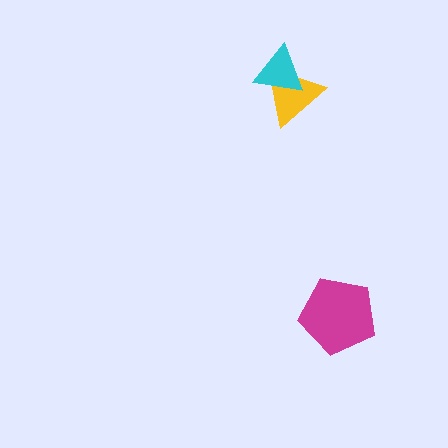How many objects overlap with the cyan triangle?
1 object overlaps with the cyan triangle.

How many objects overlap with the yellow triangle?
1 object overlaps with the yellow triangle.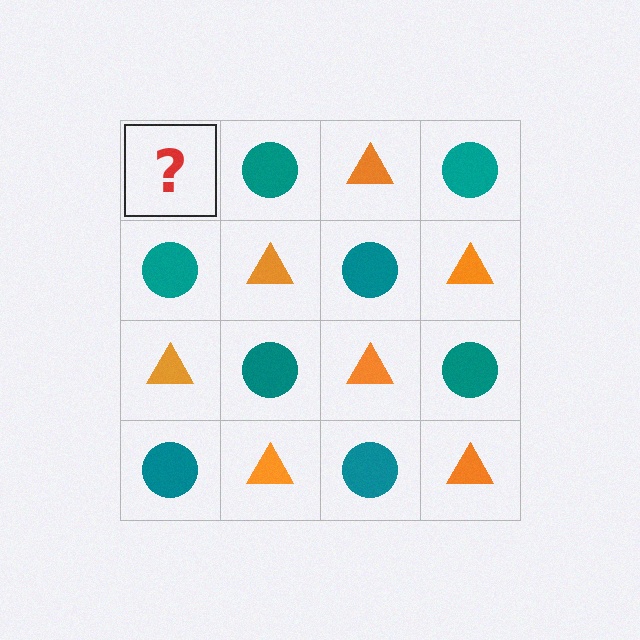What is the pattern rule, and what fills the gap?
The rule is that it alternates orange triangle and teal circle in a checkerboard pattern. The gap should be filled with an orange triangle.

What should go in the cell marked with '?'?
The missing cell should contain an orange triangle.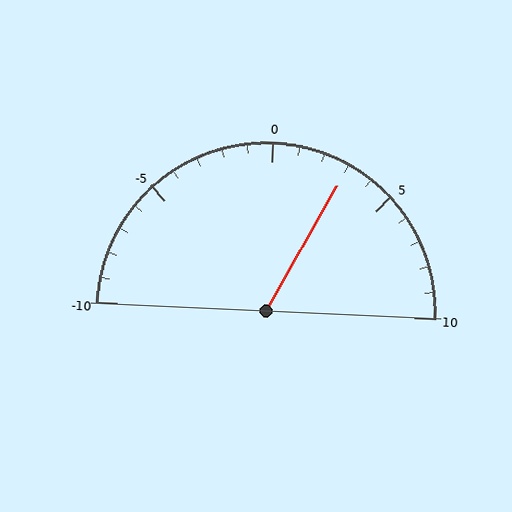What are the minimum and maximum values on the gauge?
The gauge ranges from -10 to 10.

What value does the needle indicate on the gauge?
The needle indicates approximately 3.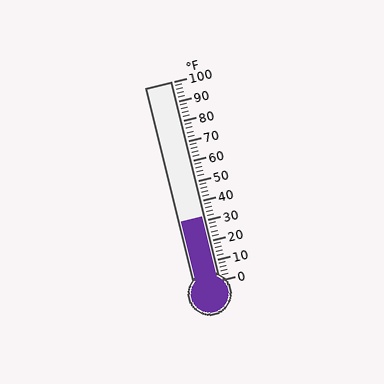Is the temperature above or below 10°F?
The temperature is above 10°F.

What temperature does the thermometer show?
The thermometer shows approximately 32°F.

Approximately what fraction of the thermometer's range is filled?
The thermometer is filled to approximately 30% of its range.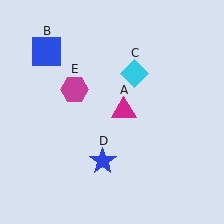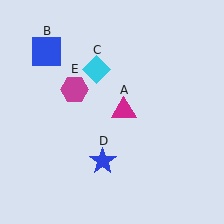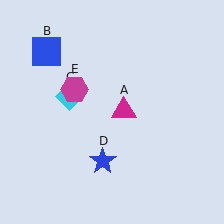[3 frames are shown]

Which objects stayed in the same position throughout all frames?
Magenta triangle (object A) and blue square (object B) and blue star (object D) and magenta hexagon (object E) remained stationary.